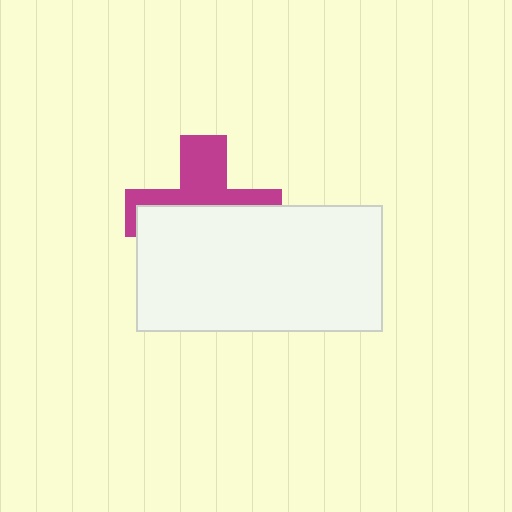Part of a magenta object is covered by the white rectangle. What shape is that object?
It is a cross.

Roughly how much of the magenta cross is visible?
A small part of it is visible (roughly 43%).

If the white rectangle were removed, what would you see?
You would see the complete magenta cross.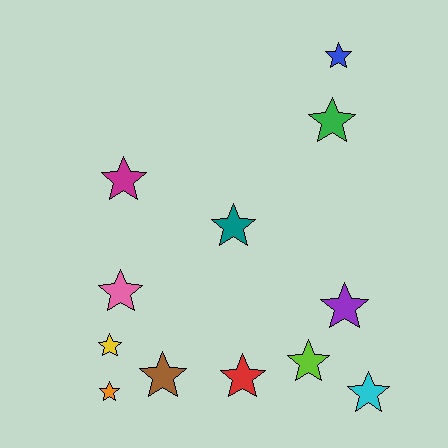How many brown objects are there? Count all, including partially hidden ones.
There is 1 brown object.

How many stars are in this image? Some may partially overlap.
There are 12 stars.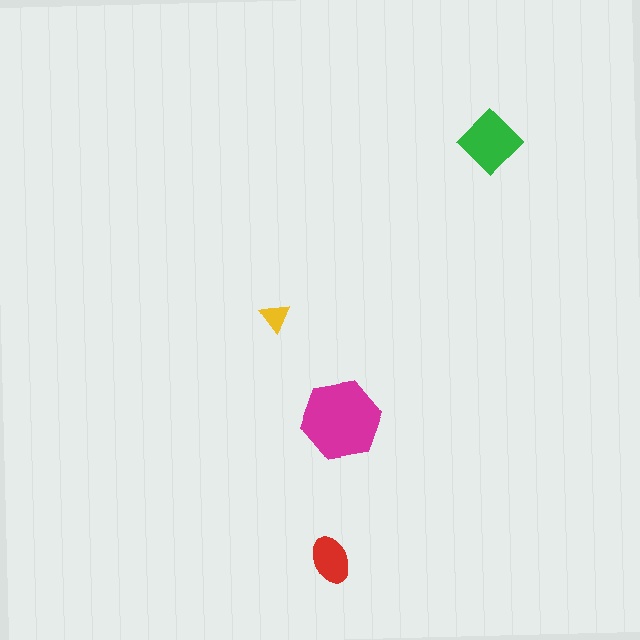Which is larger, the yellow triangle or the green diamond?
The green diamond.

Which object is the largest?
The magenta hexagon.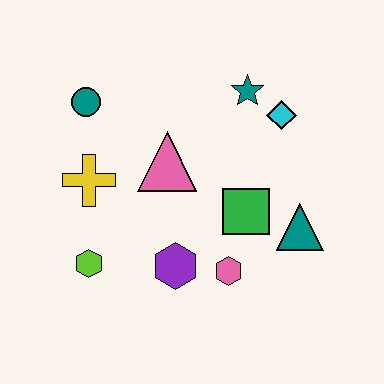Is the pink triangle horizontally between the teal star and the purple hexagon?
No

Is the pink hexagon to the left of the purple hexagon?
No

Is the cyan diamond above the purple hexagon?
Yes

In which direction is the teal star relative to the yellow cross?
The teal star is to the right of the yellow cross.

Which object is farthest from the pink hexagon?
The teal circle is farthest from the pink hexagon.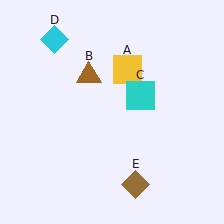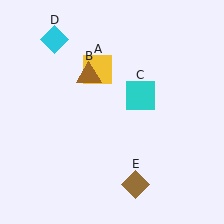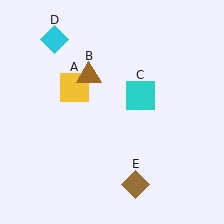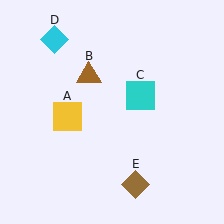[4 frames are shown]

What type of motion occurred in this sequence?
The yellow square (object A) rotated counterclockwise around the center of the scene.